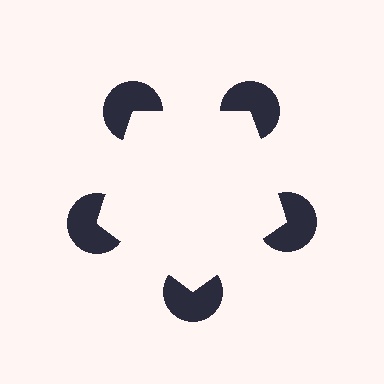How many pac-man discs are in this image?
There are 5 — one at each vertex of the illusory pentagon.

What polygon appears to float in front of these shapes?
An illusory pentagon — its edges are inferred from the aligned wedge cuts in the pac-man discs, not physically drawn.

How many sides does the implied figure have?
5 sides.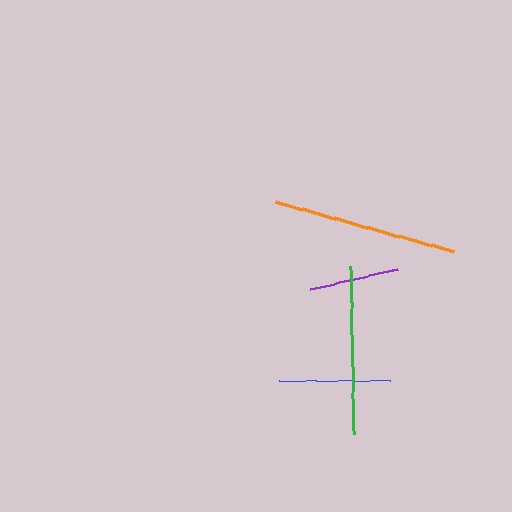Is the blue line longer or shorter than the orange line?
The orange line is longer than the blue line.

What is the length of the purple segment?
The purple segment is approximately 90 pixels long.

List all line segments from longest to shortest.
From longest to shortest: orange, green, blue, purple.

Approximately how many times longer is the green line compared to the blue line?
The green line is approximately 1.5 times the length of the blue line.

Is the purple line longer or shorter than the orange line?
The orange line is longer than the purple line.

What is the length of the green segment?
The green segment is approximately 168 pixels long.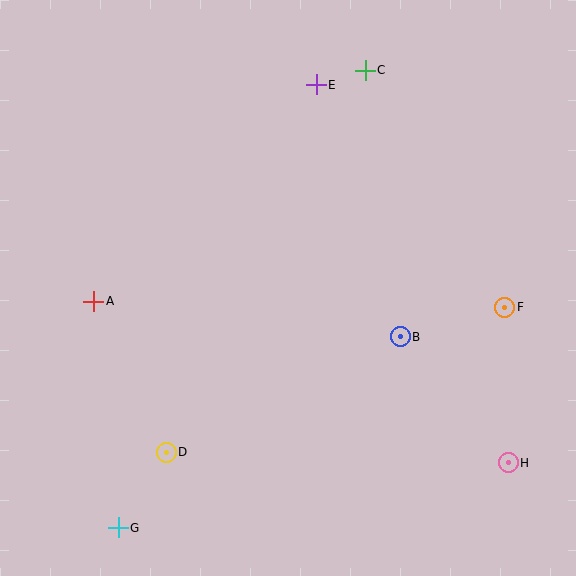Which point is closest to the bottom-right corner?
Point H is closest to the bottom-right corner.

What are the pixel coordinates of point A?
Point A is at (94, 301).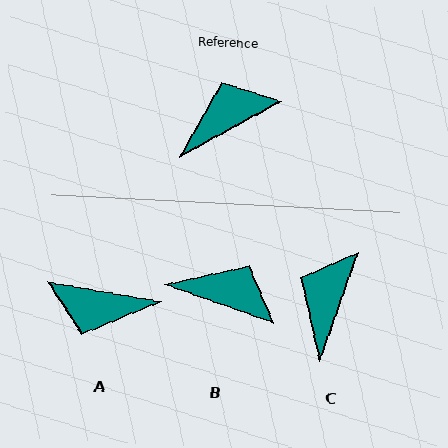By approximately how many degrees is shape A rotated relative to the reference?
Approximately 141 degrees counter-clockwise.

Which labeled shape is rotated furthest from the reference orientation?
A, about 141 degrees away.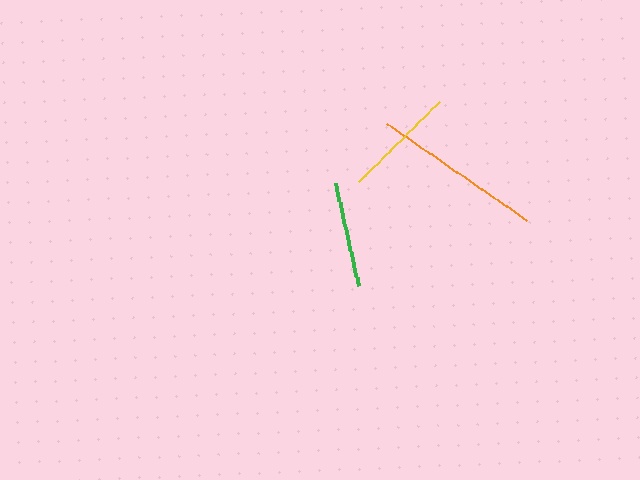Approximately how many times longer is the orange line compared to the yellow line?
The orange line is approximately 1.5 times the length of the yellow line.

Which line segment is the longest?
The orange line is the longest at approximately 170 pixels.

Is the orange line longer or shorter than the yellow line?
The orange line is longer than the yellow line.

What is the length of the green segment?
The green segment is approximately 105 pixels long.